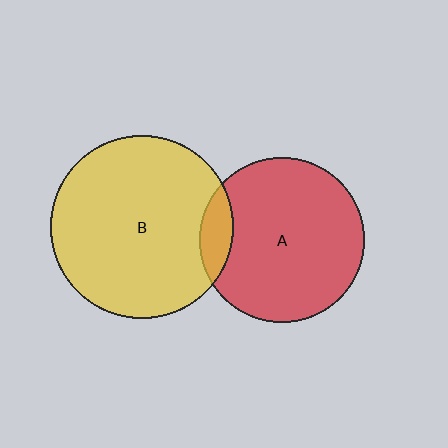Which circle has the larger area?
Circle B (yellow).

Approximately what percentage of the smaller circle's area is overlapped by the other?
Approximately 10%.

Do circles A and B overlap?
Yes.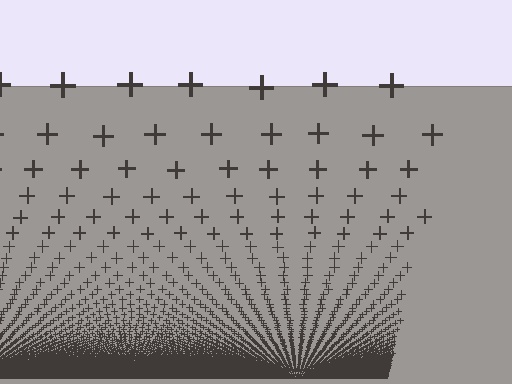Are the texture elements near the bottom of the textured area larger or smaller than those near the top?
Smaller. The gradient is inverted — elements near the bottom are smaller and denser.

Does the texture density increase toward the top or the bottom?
Density increases toward the bottom.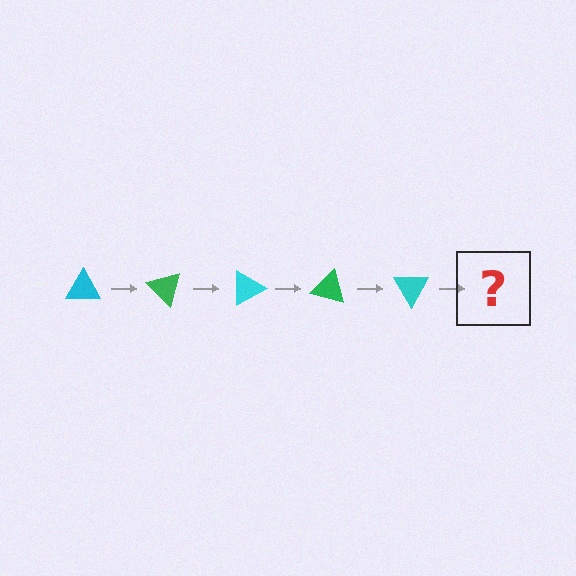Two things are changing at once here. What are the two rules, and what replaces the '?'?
The two rules are that it rotates 45 degrees each step and the color cycles through cyan and green. The '?' should be a green triangle, rotated 225 degrees from the start.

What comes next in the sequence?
The next element should be a green triangle, rotated 225 degrees from the start.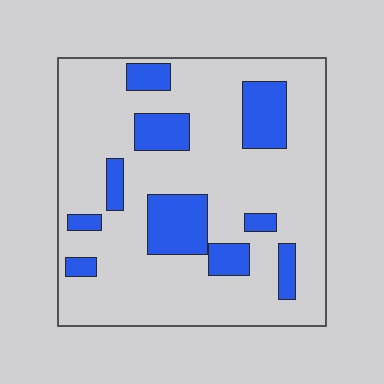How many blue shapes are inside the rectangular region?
10.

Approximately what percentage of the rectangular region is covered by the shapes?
Approximately 20%.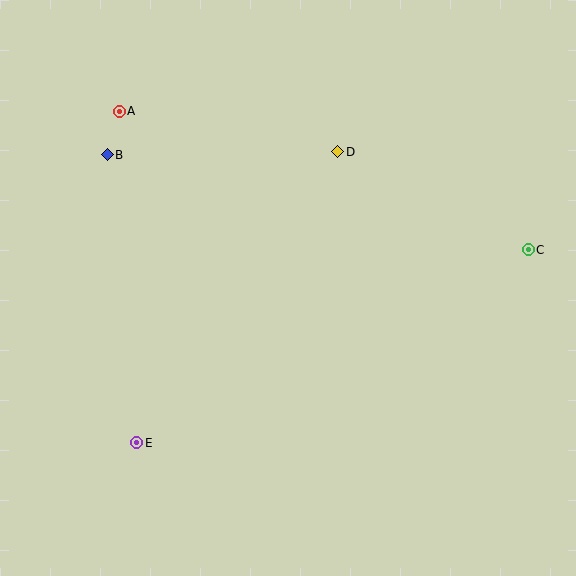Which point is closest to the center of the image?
Point D at (338, 152) is closest to the center.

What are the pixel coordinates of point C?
Point C is at (528, 250).